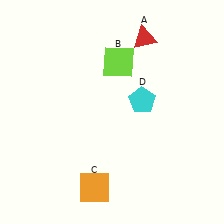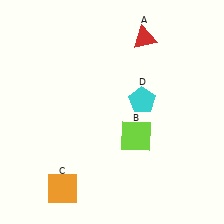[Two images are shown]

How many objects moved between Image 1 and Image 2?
2 objects moved between the two images.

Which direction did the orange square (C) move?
The orange square (C) moved left.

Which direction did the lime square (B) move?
The lime square (B) moved down.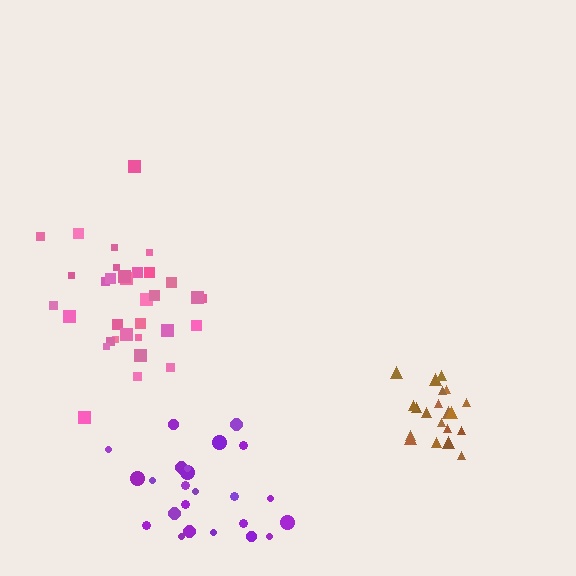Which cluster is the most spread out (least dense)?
Pink.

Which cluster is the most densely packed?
Brown.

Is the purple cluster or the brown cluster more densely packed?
Brown.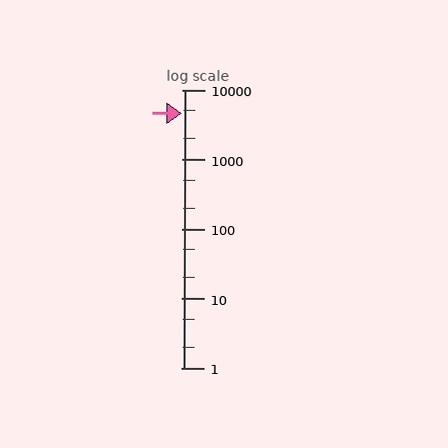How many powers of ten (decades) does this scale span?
The scale spans 4 decades, from 1 to 10000.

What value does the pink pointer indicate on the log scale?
The pointer indicates approximately 4600.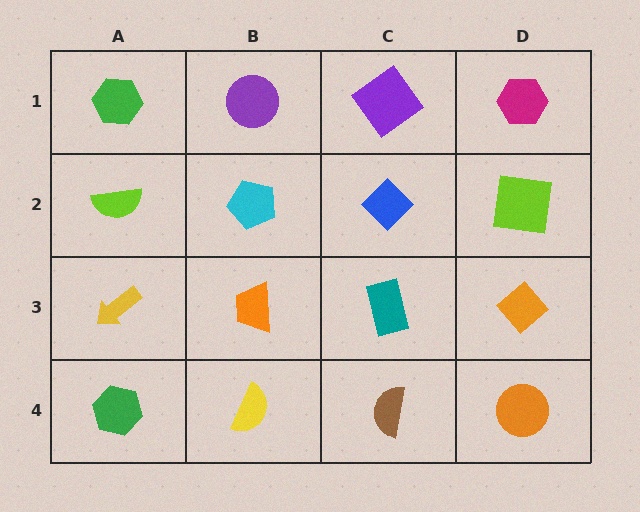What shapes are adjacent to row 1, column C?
A blue diamond (row 2, column C), a purple circle (row 1, column B), a magenta hexagon (row 1, column D).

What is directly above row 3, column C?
A blue diamond.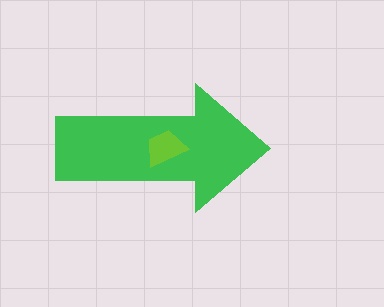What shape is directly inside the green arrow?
The lime trapezoid.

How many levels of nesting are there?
2.